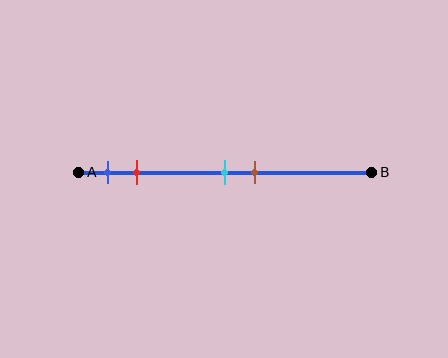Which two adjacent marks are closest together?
The cyan and brown marks are the closest adjacent pair.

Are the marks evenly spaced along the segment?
No, the marks are not evenly spaced.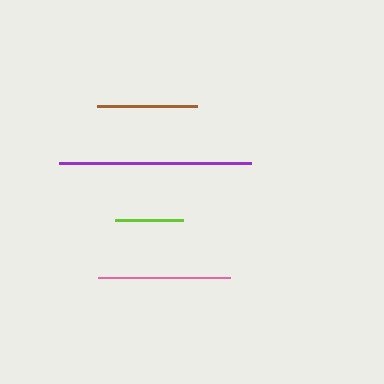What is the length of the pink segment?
The pink segment is approximately 132 pixels long.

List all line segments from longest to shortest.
From longest to shortest: purple, pink, brown, lime.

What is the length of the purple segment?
The purple segment is approximately 193 pixels long.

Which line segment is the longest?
The purple line is the longest at approximately 193 pixels.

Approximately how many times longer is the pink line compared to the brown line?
The pink line is approximately 1.3 times the length of the brown line.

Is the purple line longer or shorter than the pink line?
The purple line is longer than the pink line.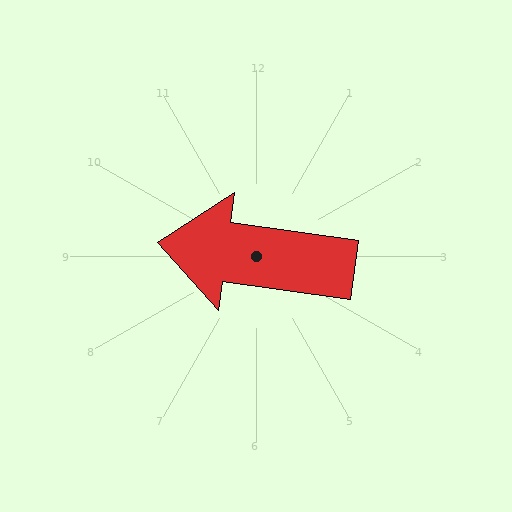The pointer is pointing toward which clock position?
Roughly 9 o'clock.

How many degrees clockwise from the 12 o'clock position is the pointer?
Approximately 278 degrees.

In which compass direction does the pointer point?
West.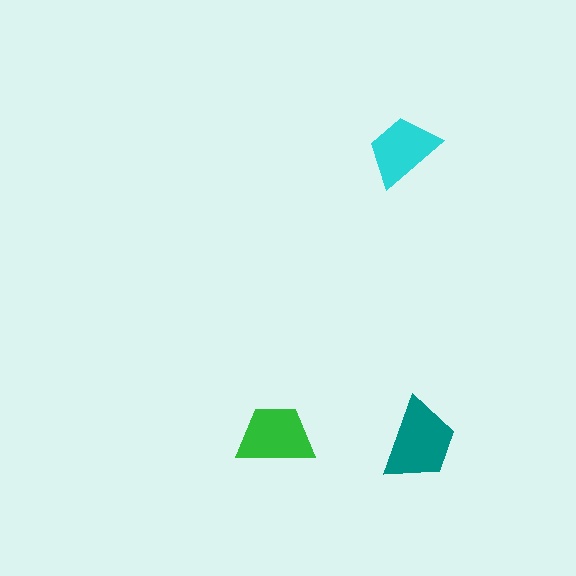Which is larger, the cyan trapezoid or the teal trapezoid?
The teal one.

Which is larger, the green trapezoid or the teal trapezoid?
The teal one.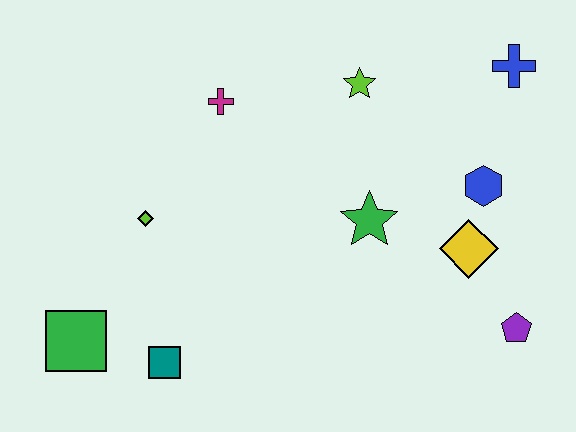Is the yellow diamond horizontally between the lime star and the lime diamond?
No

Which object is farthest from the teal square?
The blue cross is farthest from the teal square.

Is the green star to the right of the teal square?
Yes